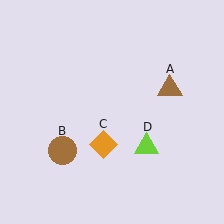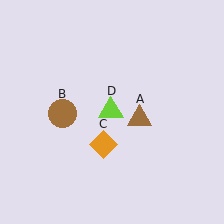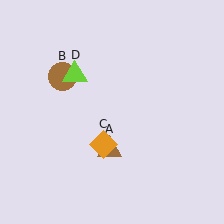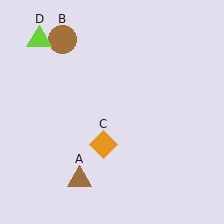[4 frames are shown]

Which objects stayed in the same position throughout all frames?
Orange diamond (object C) remained stationary.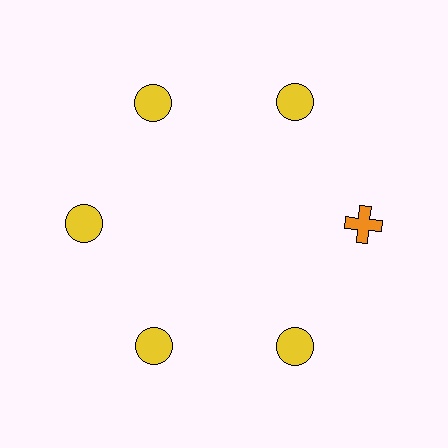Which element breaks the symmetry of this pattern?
The orange cross at roughly the 3 o'clock position breaks the symmetry. All other shapes are yellow circles.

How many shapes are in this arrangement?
There are 6 shapes arranged in a ring pattern.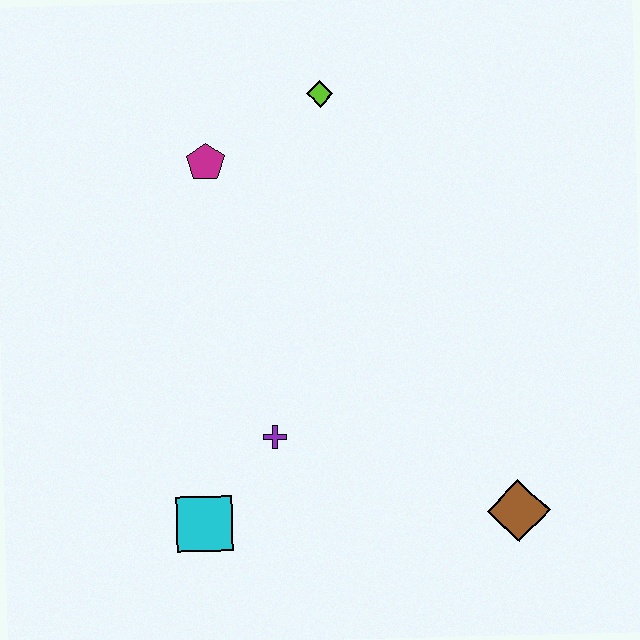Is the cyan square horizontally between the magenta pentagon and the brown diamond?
No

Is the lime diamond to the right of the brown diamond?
No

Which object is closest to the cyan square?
The purple cross is closest to the cyan square.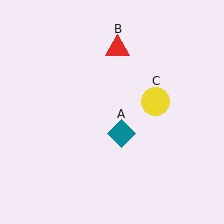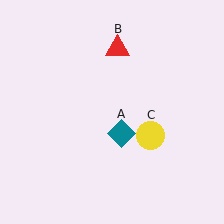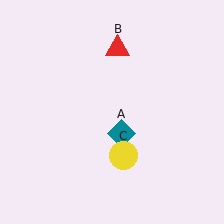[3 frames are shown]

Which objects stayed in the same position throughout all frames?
Teal diamond (object A) and red triangle (object B) remained stationary.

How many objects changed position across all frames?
1 object changed position: yellow circle (object C).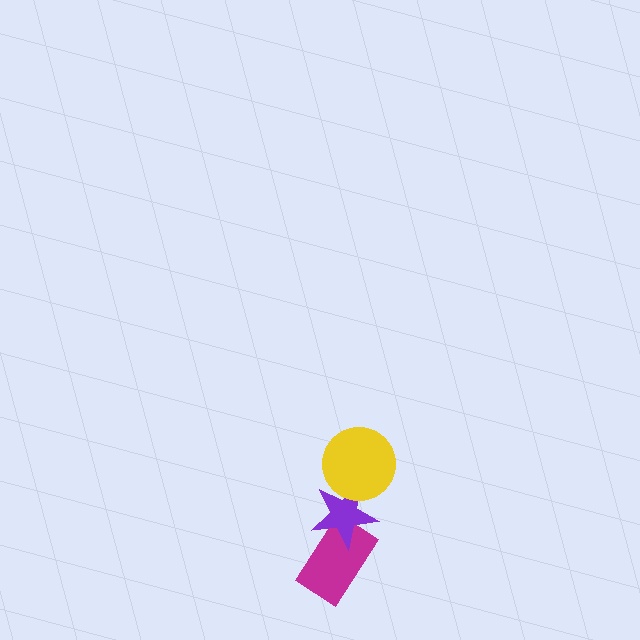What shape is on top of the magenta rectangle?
The purple star is on top of the magenta rectangle.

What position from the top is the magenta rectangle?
The magenta rectangle is 3rd from the top.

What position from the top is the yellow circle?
The yellow circle is 1st from the top.